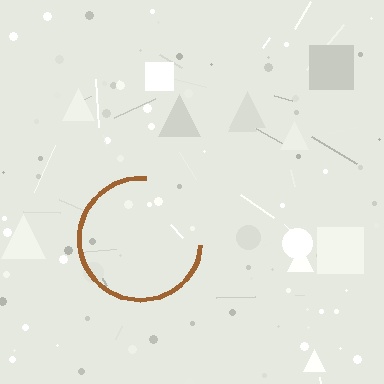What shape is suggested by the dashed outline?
The dashed outline suggests a circle.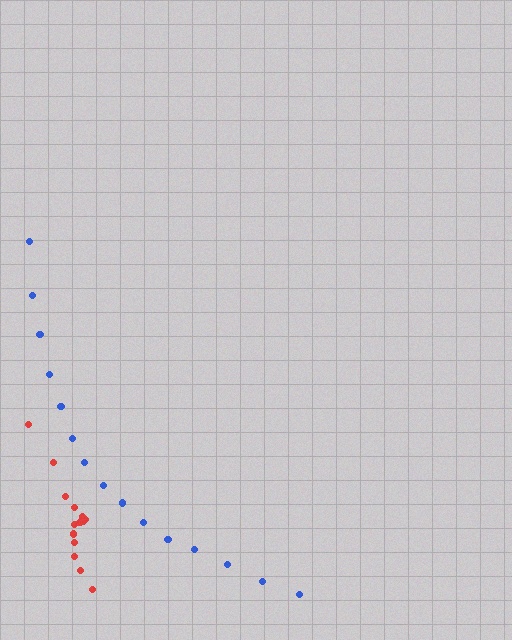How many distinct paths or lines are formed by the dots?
There are 2 distinct paths.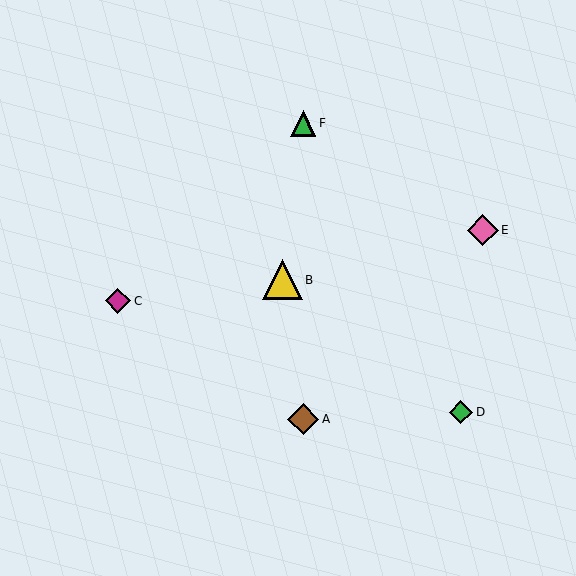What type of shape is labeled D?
Shape D is a green diamond.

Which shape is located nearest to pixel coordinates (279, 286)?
The yellow triangle (labeled B) at (282, 280) is nearest to that location.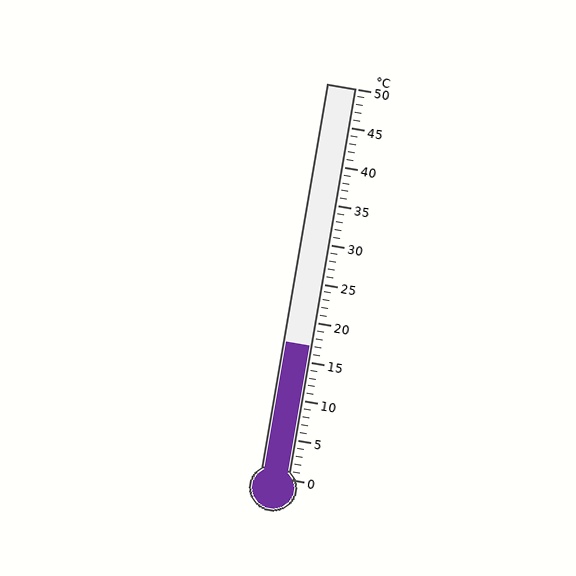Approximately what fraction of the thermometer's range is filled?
The thermometer is filled to approximately 35% of its range.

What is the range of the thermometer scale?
The thermometer scale ranges from 0°C to 50°C.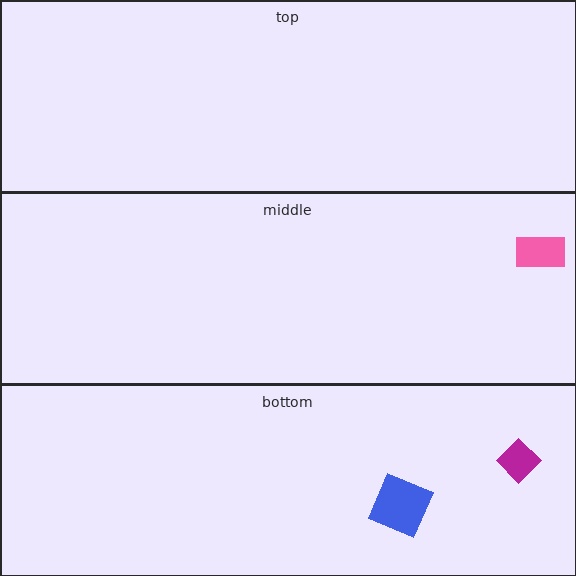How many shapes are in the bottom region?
2.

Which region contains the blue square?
The bottom region.